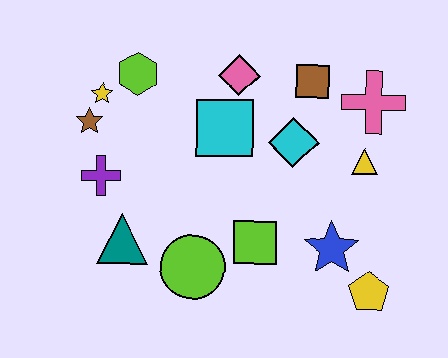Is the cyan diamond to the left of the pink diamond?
No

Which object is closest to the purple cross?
The brown star is closest to the purple cross.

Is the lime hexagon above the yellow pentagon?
Yes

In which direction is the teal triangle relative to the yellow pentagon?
The teal triangle is to the left of the yellow pentagon.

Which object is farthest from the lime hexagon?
The yellow pentagon is farthest from the lime hexagon.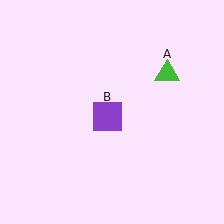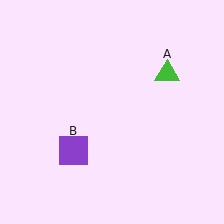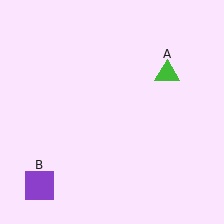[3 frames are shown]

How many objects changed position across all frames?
1 object changed position: purple square (object B).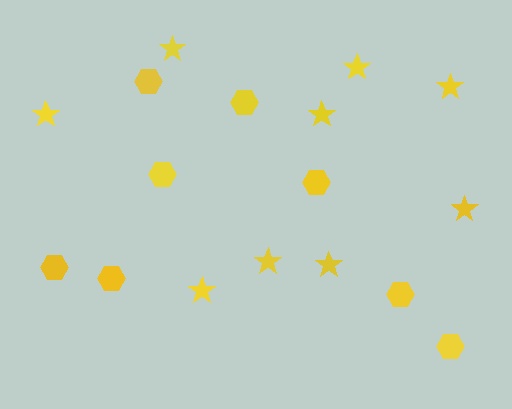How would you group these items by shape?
There are 2 groups: one group of stars (9) and one group of hexagons (8).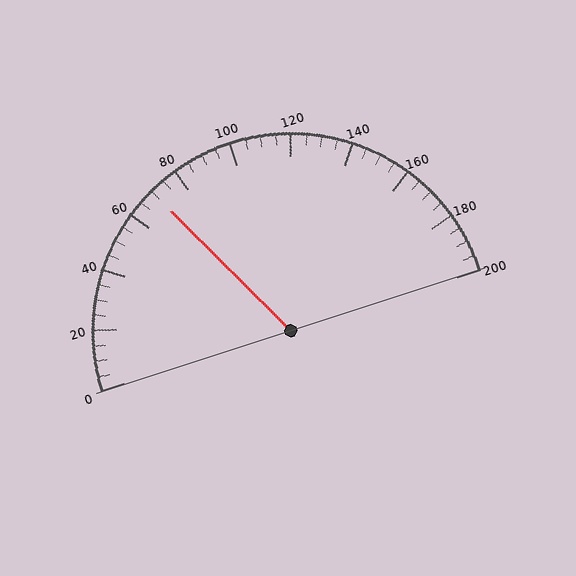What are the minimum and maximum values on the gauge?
The gauge ranges from 0 to 200.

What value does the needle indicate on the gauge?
The needle indicates approximately 70.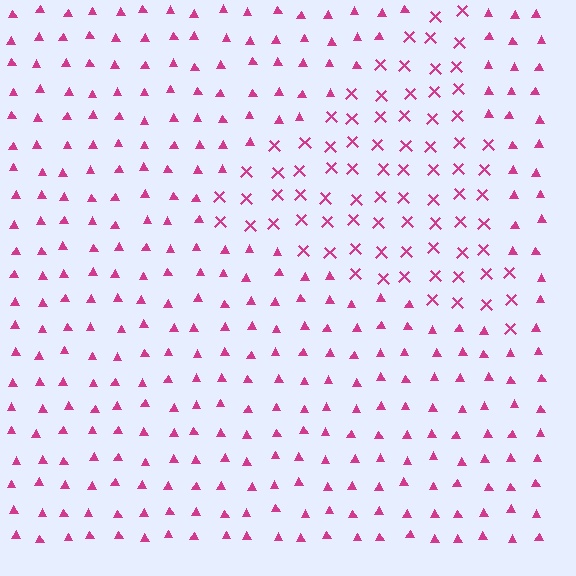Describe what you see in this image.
The image is filled with small magenta elements arranged in a uniform grid. A triangle-shaped region contains X marks, while the surrounding area contains triangles. The boundary is defined purely by the change in element shape.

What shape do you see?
I see a triangle.